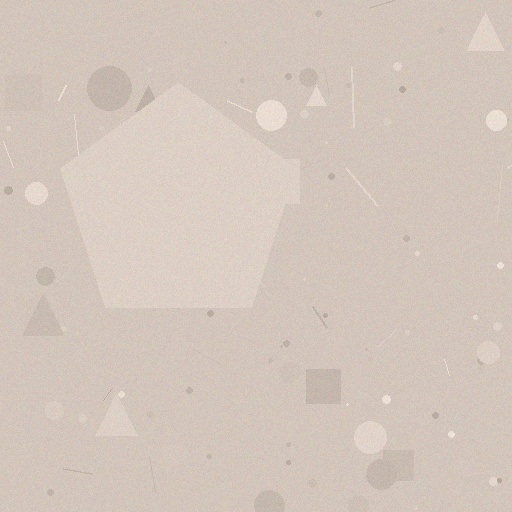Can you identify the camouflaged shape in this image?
The camouflaged shape is a pentagon.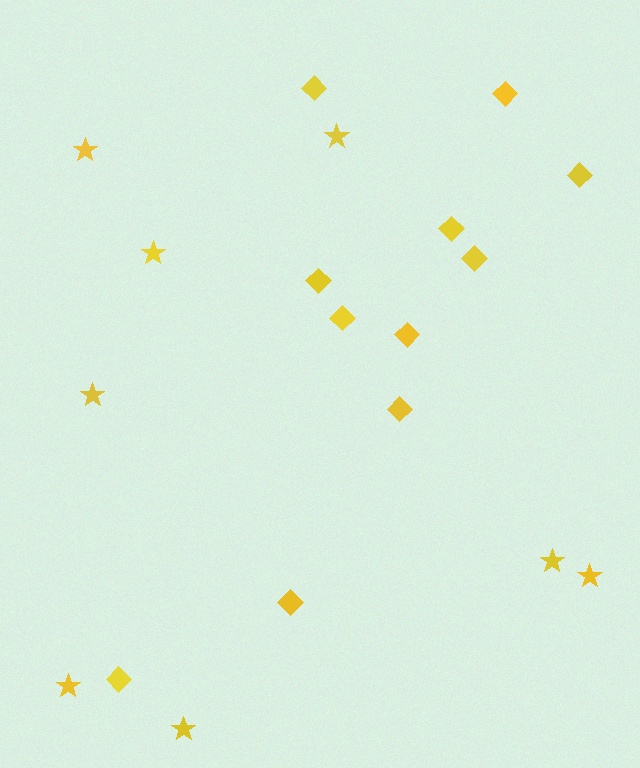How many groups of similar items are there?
There are 2 groups: one group of stars (8) and one group of diamonds (11).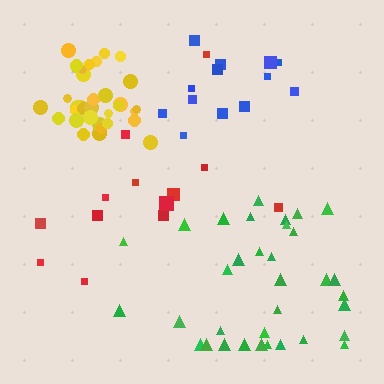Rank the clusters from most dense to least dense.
yellow, blue, green, red.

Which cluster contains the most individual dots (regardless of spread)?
Yellow (35).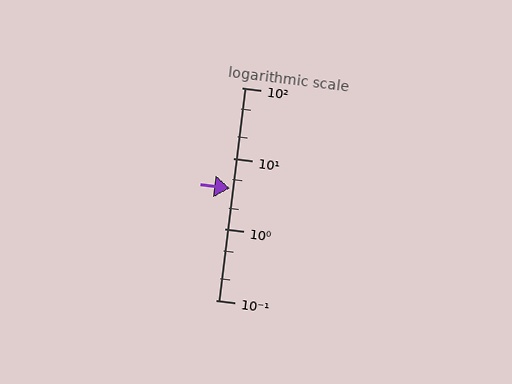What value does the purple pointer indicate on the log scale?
The pointer indicates approximately 3.8.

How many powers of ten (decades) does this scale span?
The scale spans 3 decades, from 0.1 to 100.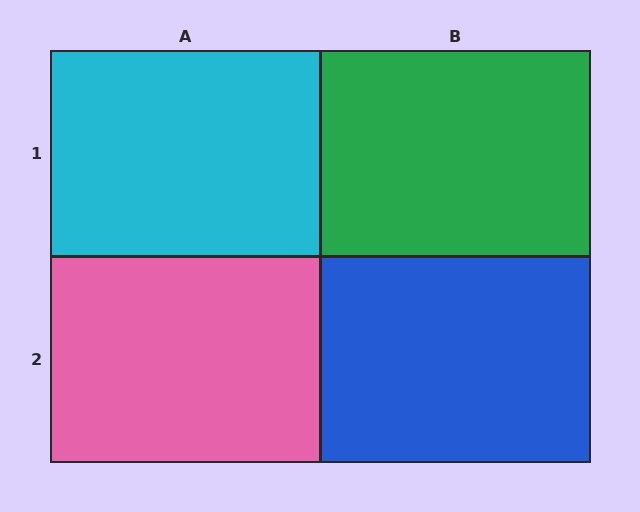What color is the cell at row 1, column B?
Green.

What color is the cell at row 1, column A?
Cyan.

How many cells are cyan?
1 cell is cyan.